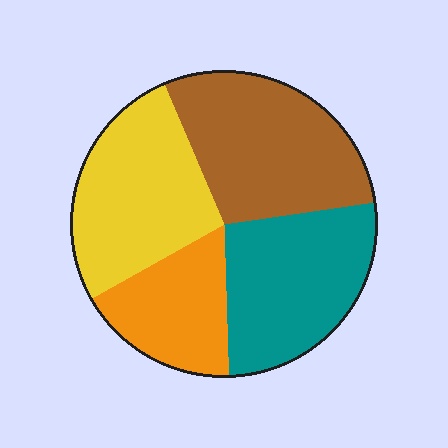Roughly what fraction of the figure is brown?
Brown covers about 30% of the figure.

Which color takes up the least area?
Orange, at roughly 15%.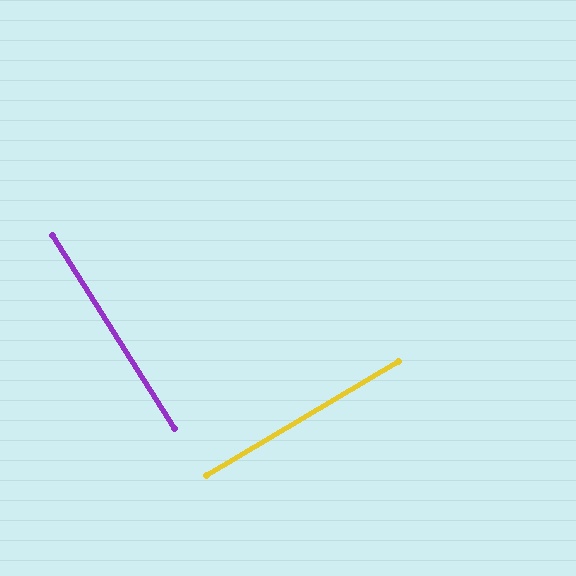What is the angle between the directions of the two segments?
Approximately 88 degrees.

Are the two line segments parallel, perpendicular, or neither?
Perpendicular — they meet at approximately 88°.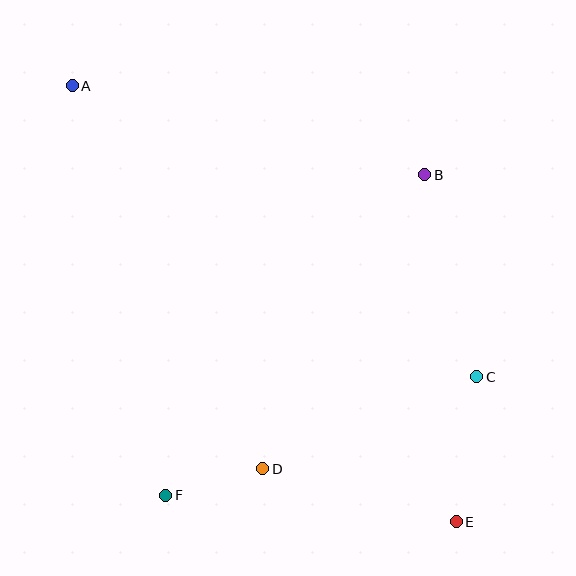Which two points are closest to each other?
Points D and F are closest to each other.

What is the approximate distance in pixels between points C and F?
The distance between C and F is approximately 333 pixels.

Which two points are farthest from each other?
Points A and E are farthest from each other.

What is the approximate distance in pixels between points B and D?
The distance between B and D is approximately 336 pixels.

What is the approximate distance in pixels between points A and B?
The distance between A and B is approximately 364 pixels.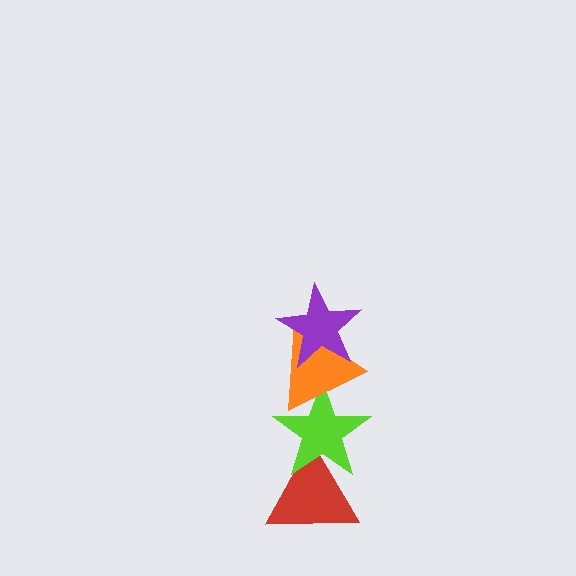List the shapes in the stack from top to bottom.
From top to bottom: the purple star, the orange triangle, the lime star, the red triangle.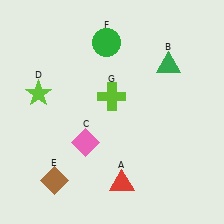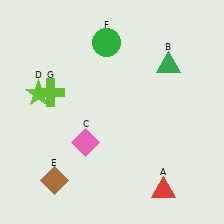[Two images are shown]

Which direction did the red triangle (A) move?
The red triangle (A) moved right.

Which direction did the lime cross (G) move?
The lime cross (G) moved left.